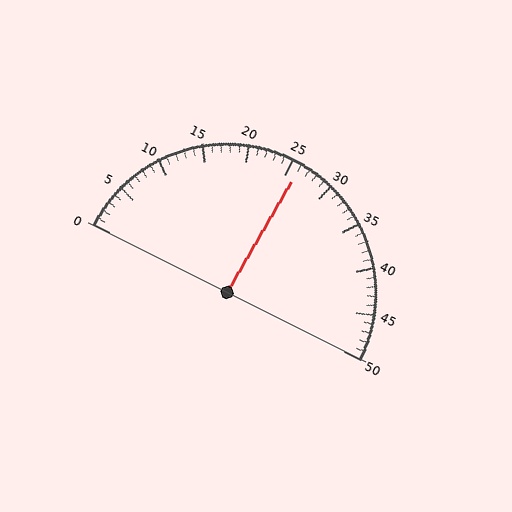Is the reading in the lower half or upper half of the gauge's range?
The reading is in the upper half of the range (0 to 50).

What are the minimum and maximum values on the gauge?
The gauge ranges from 0 to 50.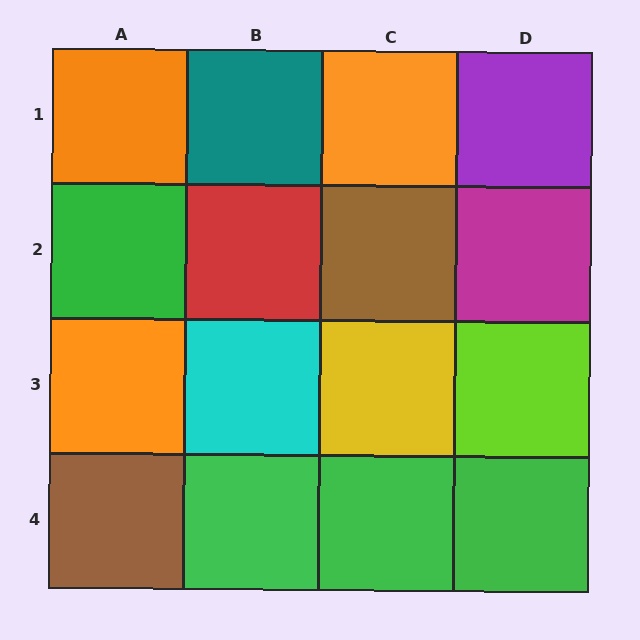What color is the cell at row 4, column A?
Brown.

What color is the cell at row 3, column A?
Orange.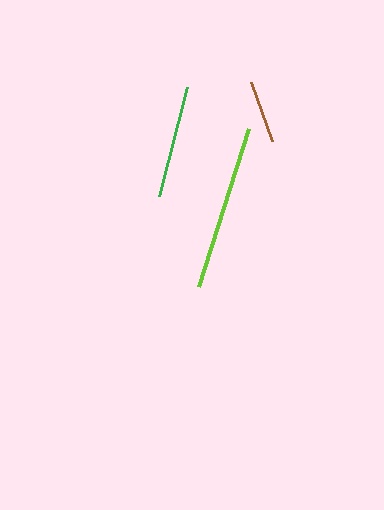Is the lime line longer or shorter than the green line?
The lime line is longer than the green line.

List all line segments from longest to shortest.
From longest to shortest: lime, green, brown.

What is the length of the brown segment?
The brown segment is approximately 63 pixels long.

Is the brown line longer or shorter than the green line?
The green line is longer than the brown line.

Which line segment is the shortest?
The brown line is the shortest at approximately 63 pixels.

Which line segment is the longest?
The lime line is the longest at approximately 167 pixels.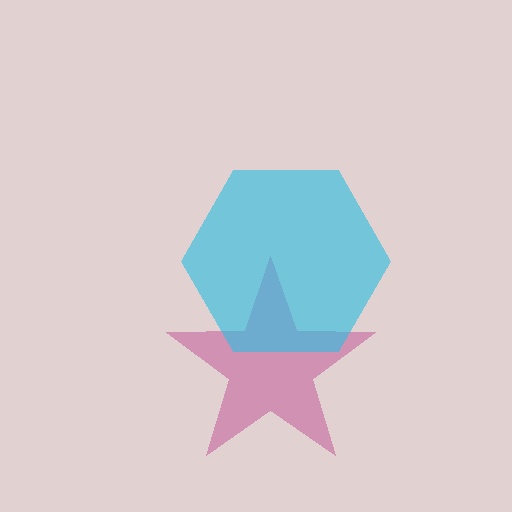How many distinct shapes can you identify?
There are 2 distinct shapes: a magenta star, a cyan hexagon.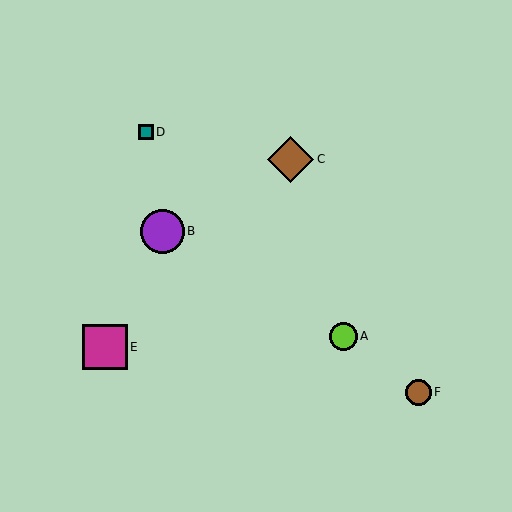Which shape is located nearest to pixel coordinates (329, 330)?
The lime circle (labeled A) at (343, 336) is nearest to that location.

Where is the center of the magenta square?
The center of the magenta square is at (105, 347).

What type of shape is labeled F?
Shape F is a brown circle.